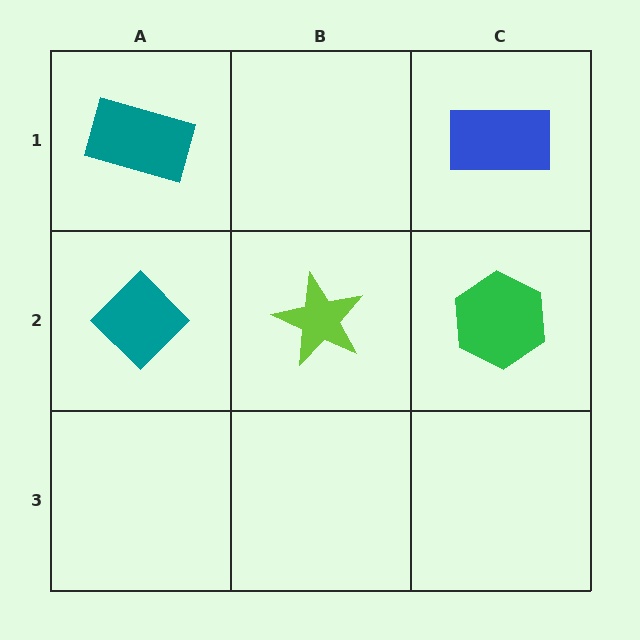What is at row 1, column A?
A teal rectangle.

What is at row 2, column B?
A lime star.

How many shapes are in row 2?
3 shapes.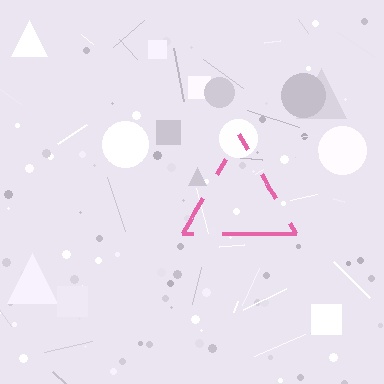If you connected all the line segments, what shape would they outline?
They would outline a triangle.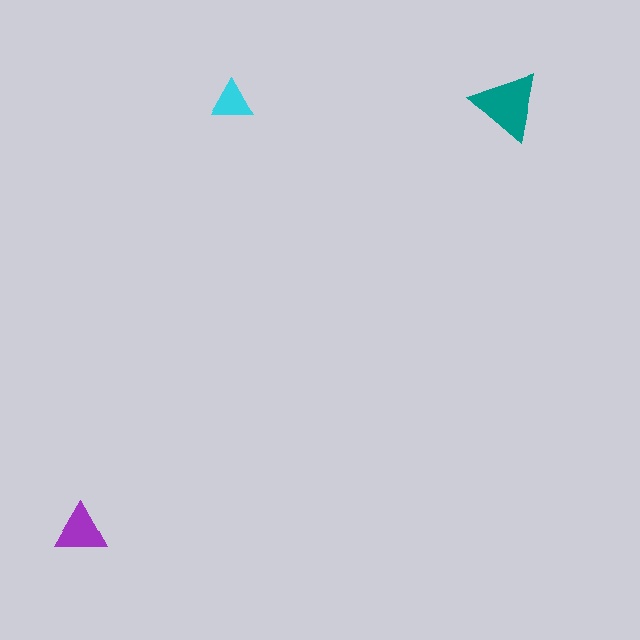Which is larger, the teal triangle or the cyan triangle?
The teal one.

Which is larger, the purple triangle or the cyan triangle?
The purple one.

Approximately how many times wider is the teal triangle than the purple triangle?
About 1.5 times wider.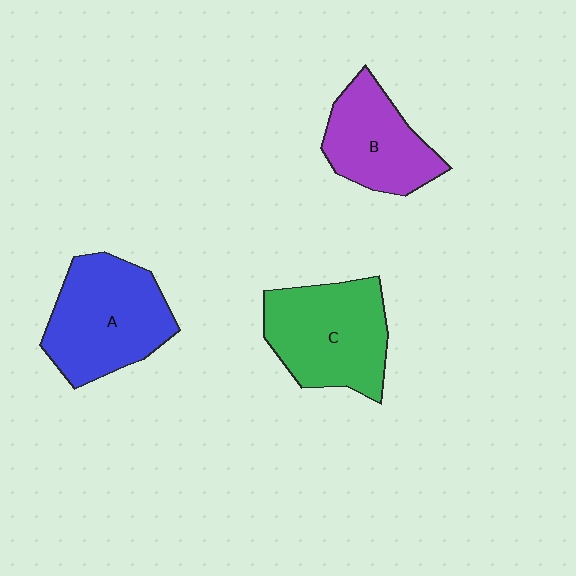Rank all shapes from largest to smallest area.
From largest to smallest: A (blue), C (green), B (purple).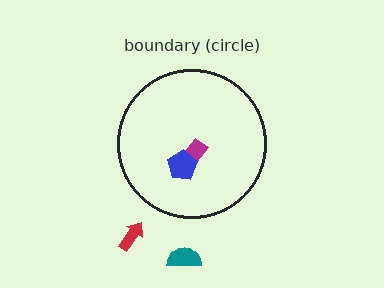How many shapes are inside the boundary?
2 inside, 2 outside.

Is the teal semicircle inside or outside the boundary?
Outside.